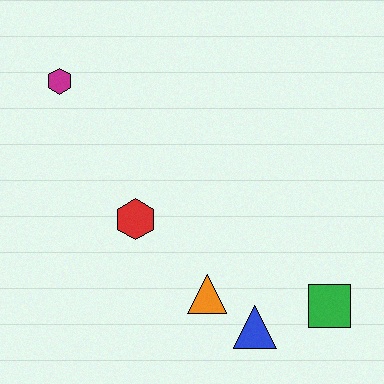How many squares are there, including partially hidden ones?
There is 1 square.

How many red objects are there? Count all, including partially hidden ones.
There is 1 red object.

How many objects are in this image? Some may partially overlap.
There are 5 objects.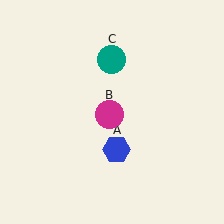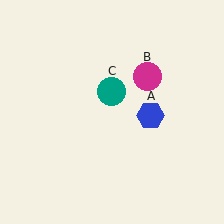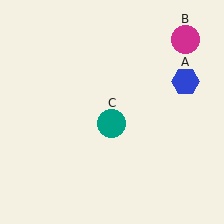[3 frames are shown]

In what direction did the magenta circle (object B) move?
The magenta circle (object B) moved up and to the right.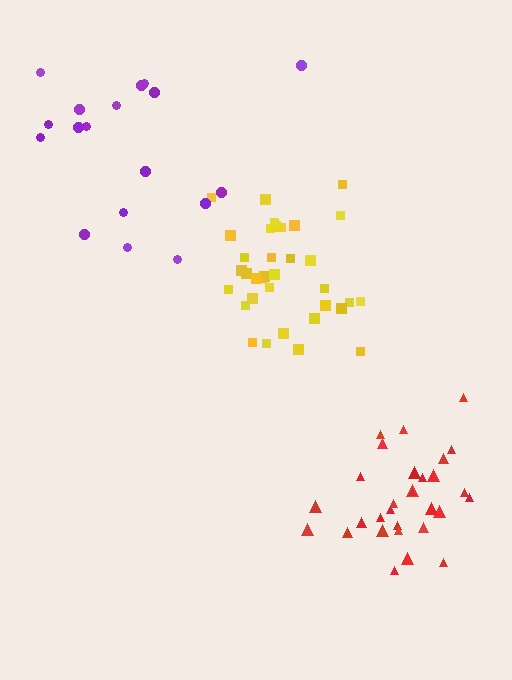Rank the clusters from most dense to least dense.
yellow, red, purple.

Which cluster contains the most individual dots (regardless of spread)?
Yellow (35).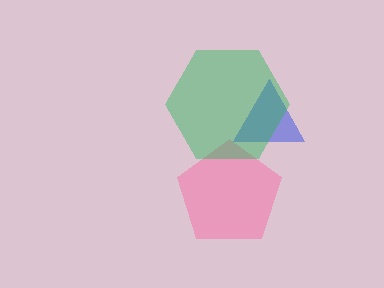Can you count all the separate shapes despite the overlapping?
Yes, there are 3 separate shapes.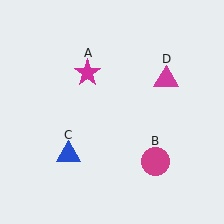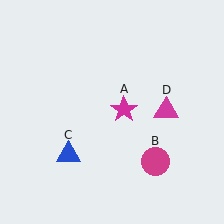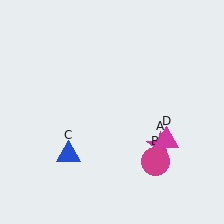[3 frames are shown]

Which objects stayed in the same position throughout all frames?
Magenta circle (object B) and blue triangle (object C) remained stationary.